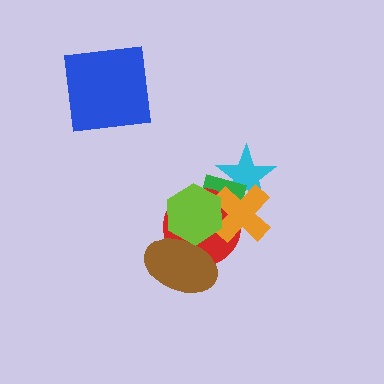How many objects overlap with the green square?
4 objects overlap with the green square.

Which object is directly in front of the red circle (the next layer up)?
The brown ellipse is directly in front of the red circle.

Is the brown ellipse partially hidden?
Yes, it is partially covered by another shape.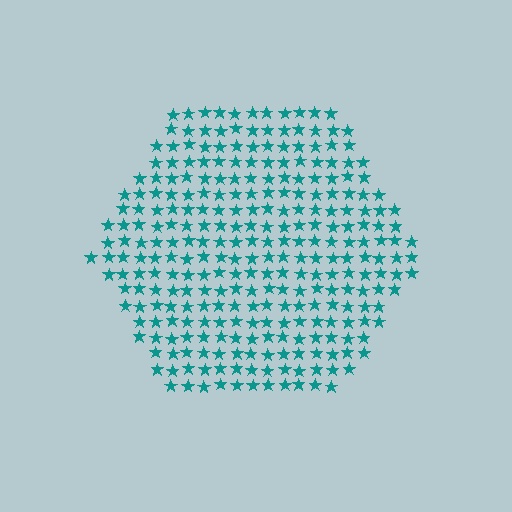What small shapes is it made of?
It is made of small stars.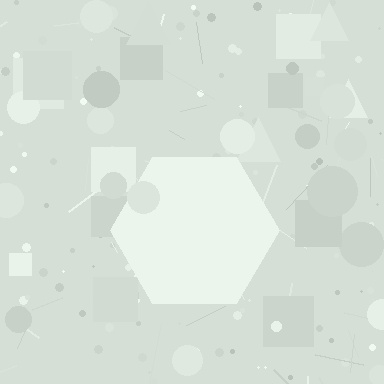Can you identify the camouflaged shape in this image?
The camouflaged shape is a hexagon.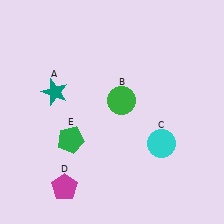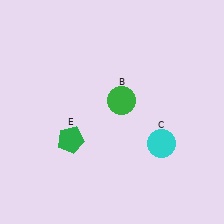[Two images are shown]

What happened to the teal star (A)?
The teal star (A) was removed in Image 2. It was in the top-left area of Image 1.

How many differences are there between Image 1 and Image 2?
There are 2 differences between the two images.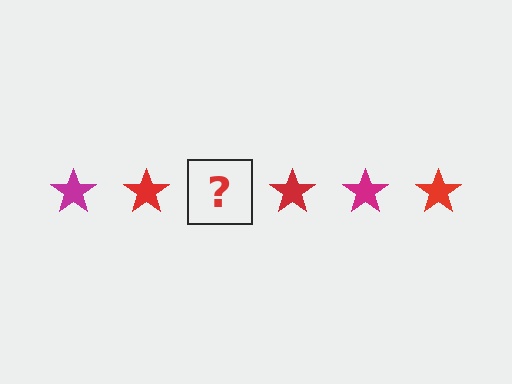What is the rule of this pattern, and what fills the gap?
The rule is that the pattern cycles through magenta, red stars. The gap should be filled with a magenta star.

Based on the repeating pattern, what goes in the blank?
The blank should be a magenta star.